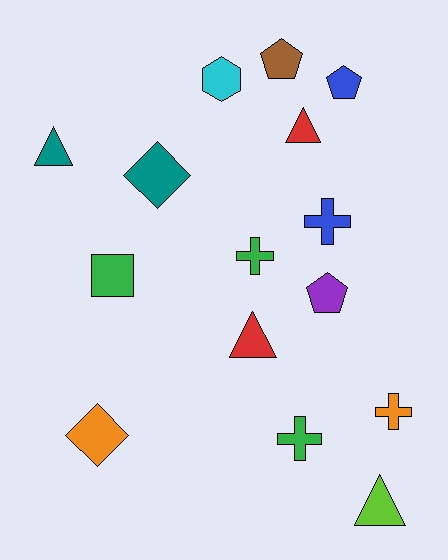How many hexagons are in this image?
There is 1 hexagon.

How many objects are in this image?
There are 15 objects.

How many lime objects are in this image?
There is 1 lime object.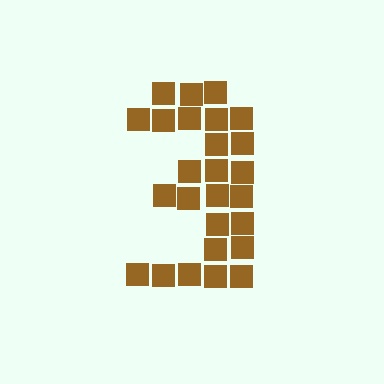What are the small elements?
The small elements are squares.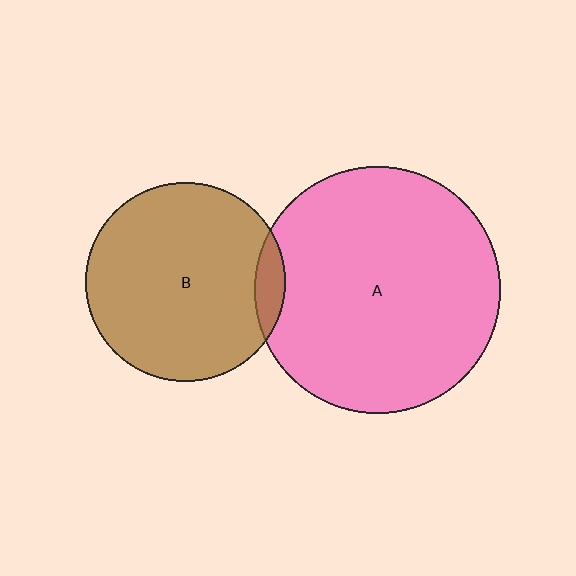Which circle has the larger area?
Circle A (pink).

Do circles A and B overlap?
Yes.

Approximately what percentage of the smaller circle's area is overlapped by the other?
Approximately 10%.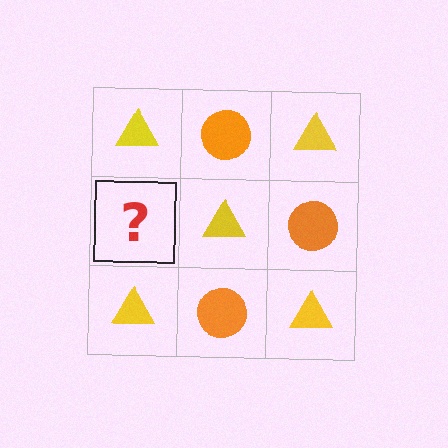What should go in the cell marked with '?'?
The missing cell should contain an orange circle.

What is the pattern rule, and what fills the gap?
The rule is that it alternates yellow triangle and orange circle in a checkerboard pattern. The gap should be filled with an orange circle.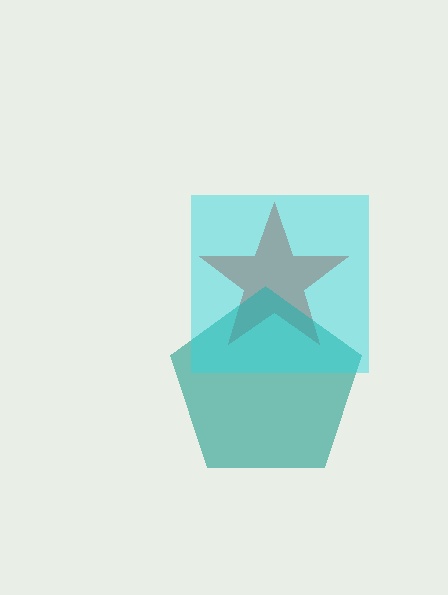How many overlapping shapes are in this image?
There are 3 overlapping shapes in the image.